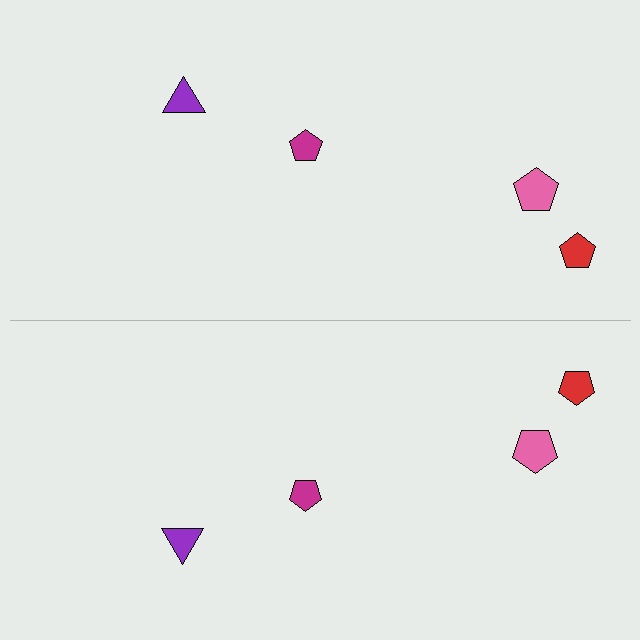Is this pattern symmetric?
Yes, this pattern has bilateral (reflection) symmetry.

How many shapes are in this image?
There are 8 shapes in this image.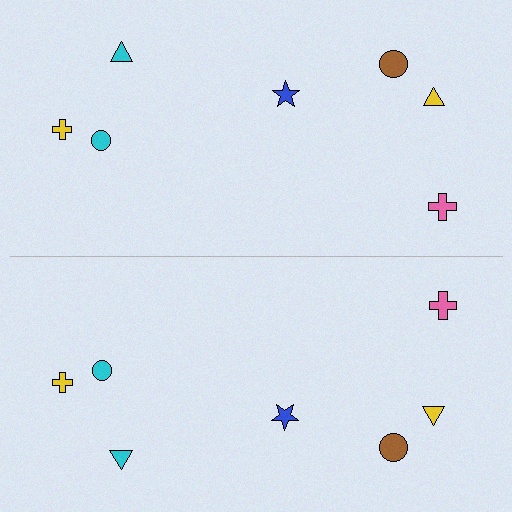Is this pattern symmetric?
Yes, this pattern has bilateral (reflection) symmetry.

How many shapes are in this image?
There are 14 shapes in this image.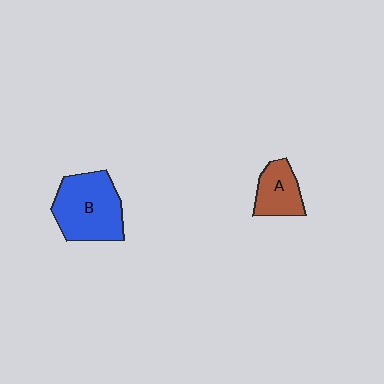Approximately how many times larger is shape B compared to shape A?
Approximately 1.9 times.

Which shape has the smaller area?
Shape A (brown).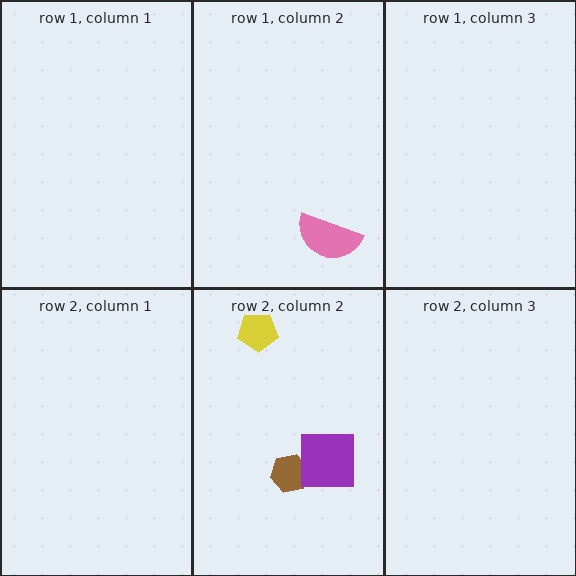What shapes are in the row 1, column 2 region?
The pink semicircle.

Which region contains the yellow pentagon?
The row 2, column 2 region.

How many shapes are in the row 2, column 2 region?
3.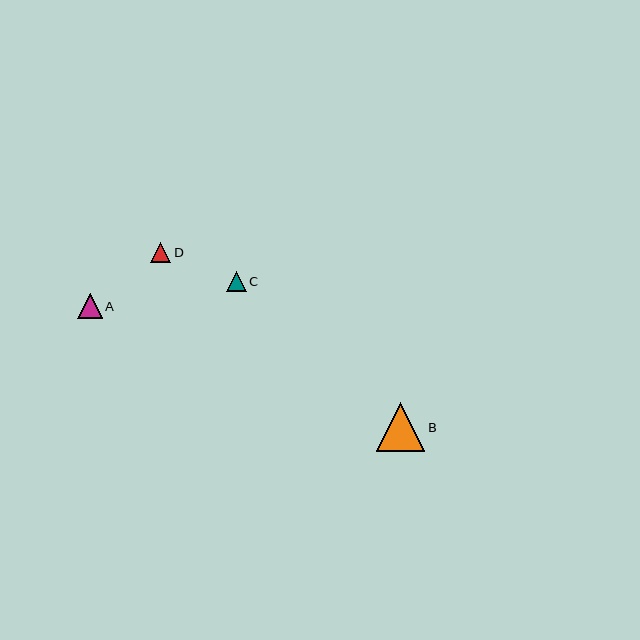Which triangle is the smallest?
Triangle C is the smallest with a size of approximately 20 pixels.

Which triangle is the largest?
Triangle B is the largest with a size of approximately 49 pixels.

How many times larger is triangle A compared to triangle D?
Triangle A is approximately 1.2 times the size of triangle D.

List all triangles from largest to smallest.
From largest to smallest: B, A, D, C.